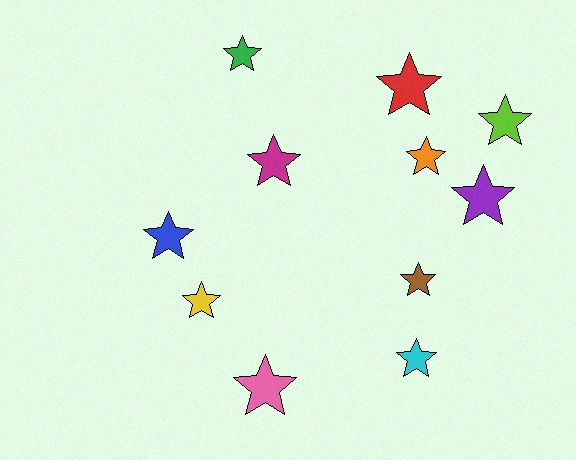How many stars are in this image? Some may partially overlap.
There are 11 stars.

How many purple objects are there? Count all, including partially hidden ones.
There is 1 purple object.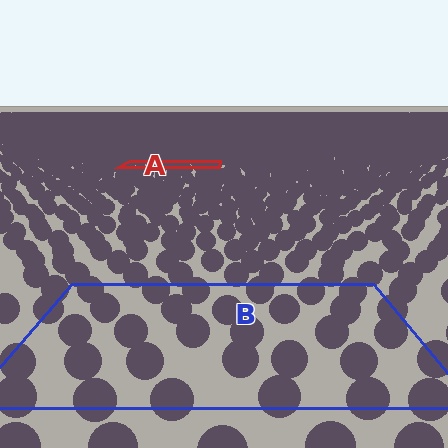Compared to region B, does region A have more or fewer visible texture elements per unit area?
Region A has more texture elements per unit area — they are packed more densely because it is farther away.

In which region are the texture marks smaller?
The texture marks are smaller in region A, because it is farther away.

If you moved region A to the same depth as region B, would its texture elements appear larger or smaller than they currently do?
They would appear larger. At a closer depth, the same texture elements are projected at a bigger on-screen size.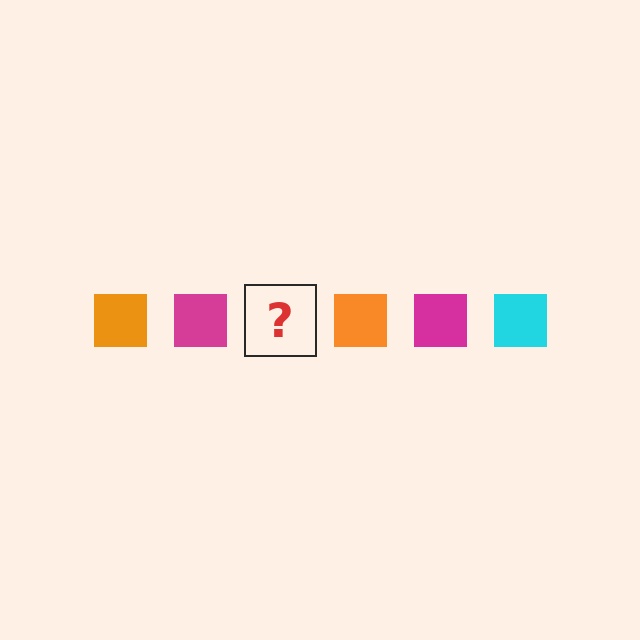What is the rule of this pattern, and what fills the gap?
The rule is that the pattern cycles through orange, magenta, cyan squares. The gap should be filled with a cyan square.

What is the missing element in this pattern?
The missing element is a cyan square.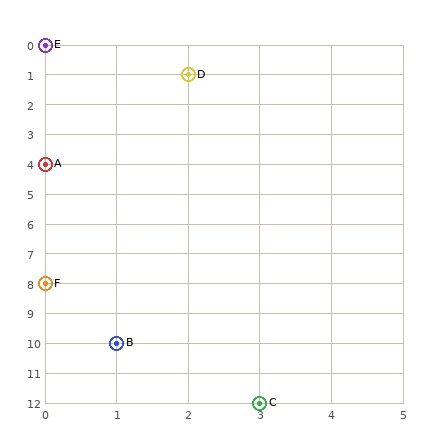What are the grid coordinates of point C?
Point C is at grid coordinates (3, 12).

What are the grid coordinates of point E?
Point E is at grid coordinates (0, 0).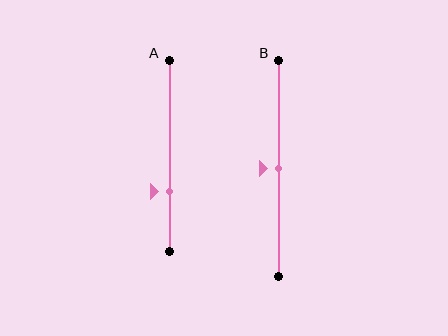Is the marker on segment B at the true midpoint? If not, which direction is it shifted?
Yes, the marker on segment B is at the true midpoint.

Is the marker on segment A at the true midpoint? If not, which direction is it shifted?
No, the marker on segment A is shifted downward by about 19% of the segment length.